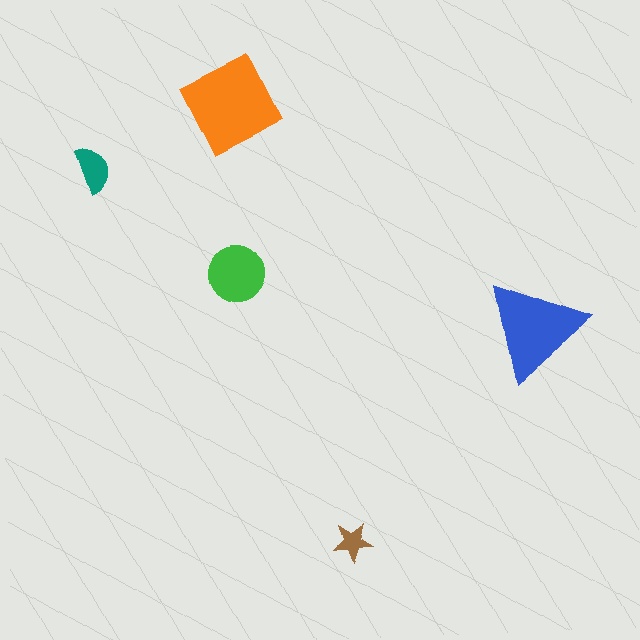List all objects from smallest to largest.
The brown star, the teal semicircle, the green circle, the blue triangle, the orange square.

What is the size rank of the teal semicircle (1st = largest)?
4th.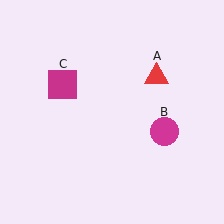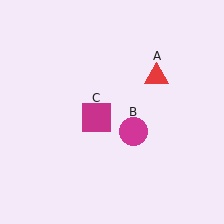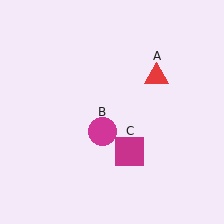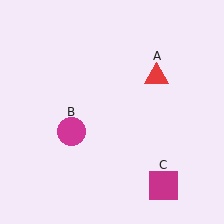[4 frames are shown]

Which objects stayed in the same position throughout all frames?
Red triangle (object A) remained stationary.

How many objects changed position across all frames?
2 objects changed position: magenta circle (object B), magenta square (object C).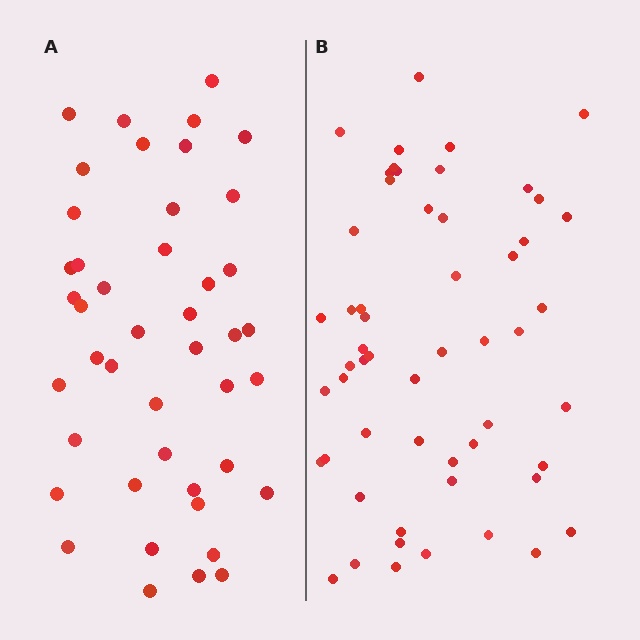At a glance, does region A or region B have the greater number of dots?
Region B (the right region) has more dots.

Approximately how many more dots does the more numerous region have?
Region B has roughly 12 or so more dots than region A.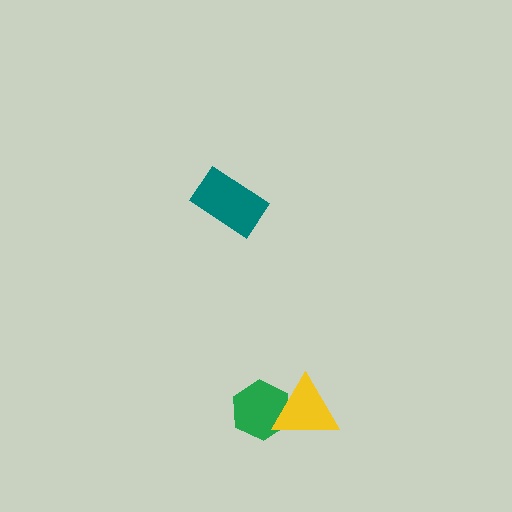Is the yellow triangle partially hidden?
No, no other shape covers it.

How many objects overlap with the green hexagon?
1 object overlaps with the green hexagon.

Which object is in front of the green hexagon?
The yellow triangle is in front of the green hexagon.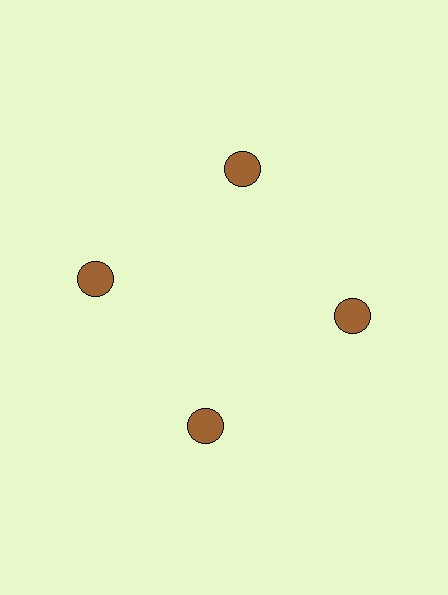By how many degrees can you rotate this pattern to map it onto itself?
The pattern maps onto itself every 90 degrees of rotation.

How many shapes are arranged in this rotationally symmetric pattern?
There are 4 shapes, arranged in 4 groups of 1.